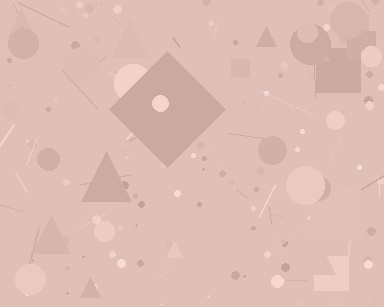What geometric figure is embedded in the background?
A diamond is embedded in the background.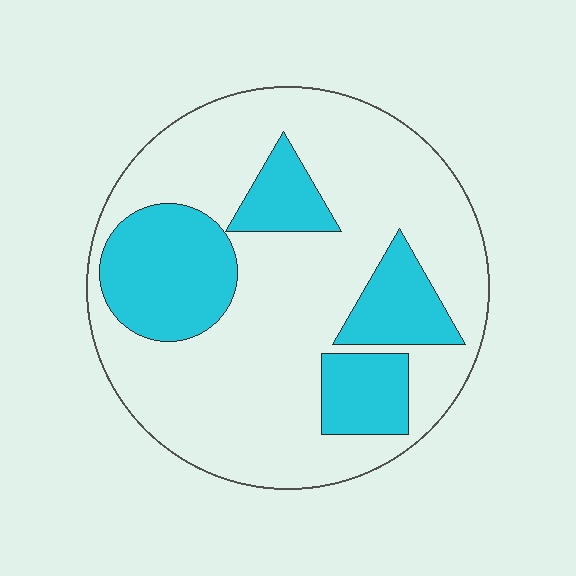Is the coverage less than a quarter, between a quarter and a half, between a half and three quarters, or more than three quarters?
Between a quarter and a half.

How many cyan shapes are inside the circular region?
4.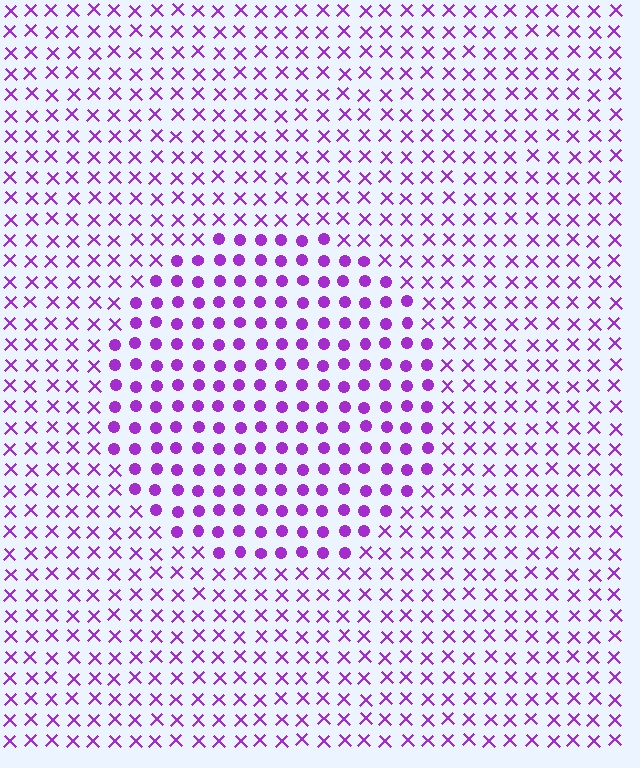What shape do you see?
I see a circle.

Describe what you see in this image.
The image is filled with small purple elements arranged in a uniform grid. A circle-shaped region contains circles, while the surrounding area contains X marks. The boundary is defined purely by the change in element shape.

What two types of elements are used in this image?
The image uses circles inside the circle region and X marks outside it.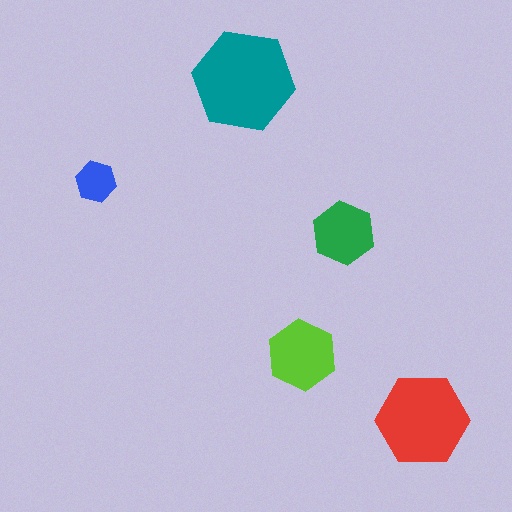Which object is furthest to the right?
The red hexagon is rightmost.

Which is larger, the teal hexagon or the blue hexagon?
The teal one.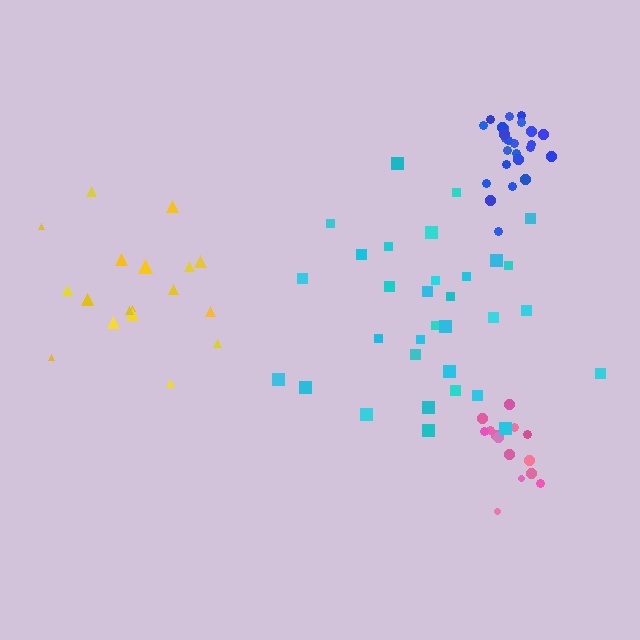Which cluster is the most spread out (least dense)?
Cyan.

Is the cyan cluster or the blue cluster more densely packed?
Blue.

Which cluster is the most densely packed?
Blue.